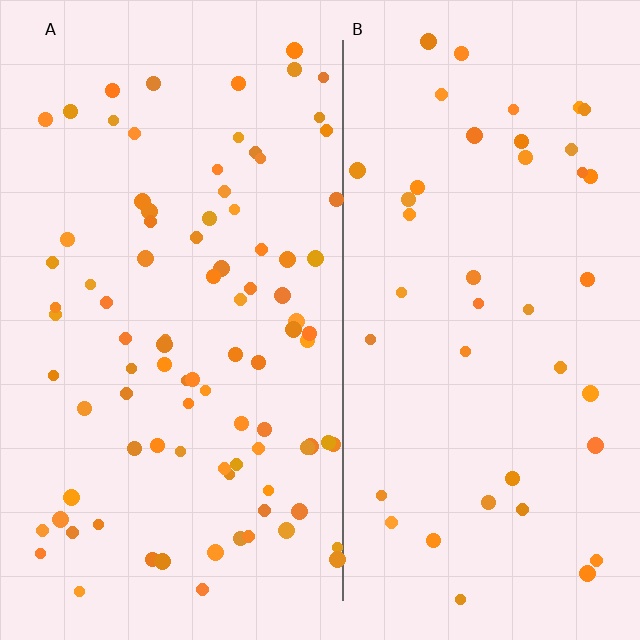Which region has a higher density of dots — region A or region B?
A (the left).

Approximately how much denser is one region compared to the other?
Approximately 2.2× — region A over region B.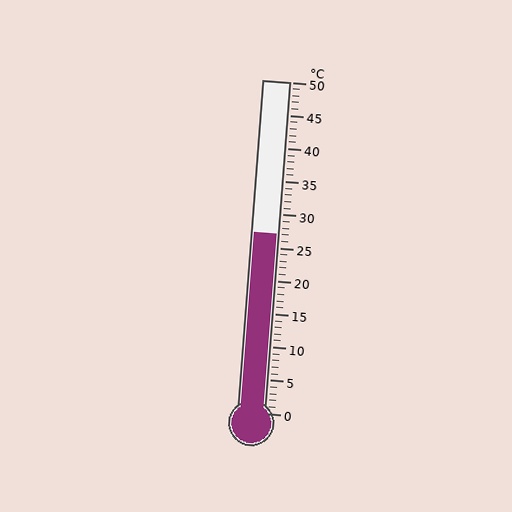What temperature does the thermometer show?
The thermometer shows approximately 27°C.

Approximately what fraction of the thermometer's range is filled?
The thermometer is filled to approximately 55% of its range.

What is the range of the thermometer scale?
The thermometer scale ranges from 0°C to 50°C.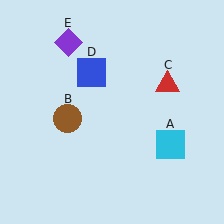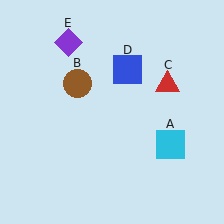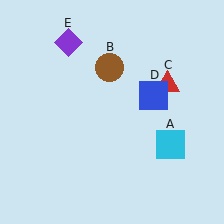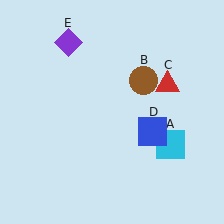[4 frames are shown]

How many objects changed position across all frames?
2 objects changed position: brown circle (object B), blue square (object D).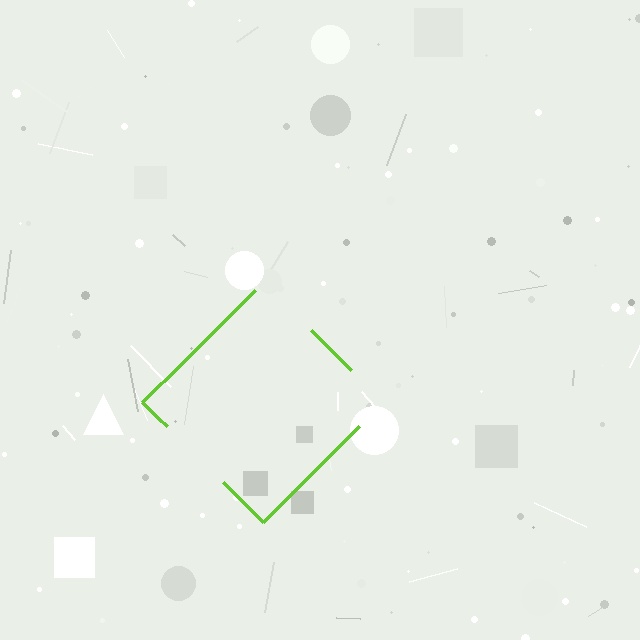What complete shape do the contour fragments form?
The contour fragments form a diamond.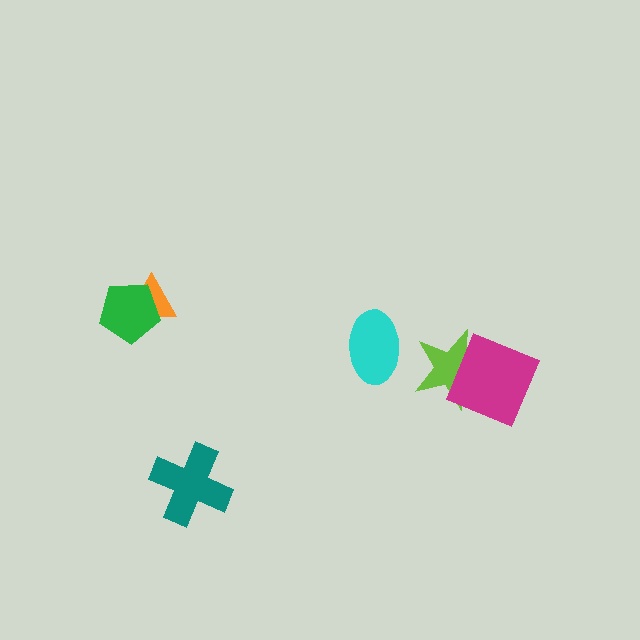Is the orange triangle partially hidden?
Yes, it is partially covered by another shape.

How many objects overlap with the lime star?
1 object overlaps with the lime star.